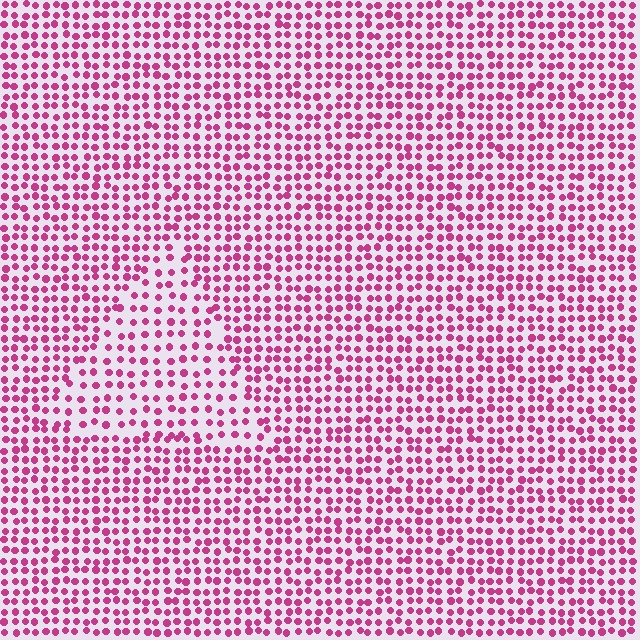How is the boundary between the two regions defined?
The boundary is defined by a change in element density (approximately 1.6x ratio). All elements are the same color, size, and shape.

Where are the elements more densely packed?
The elements are more densely packed outside the triangle boundary.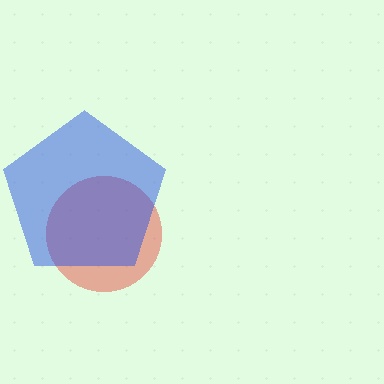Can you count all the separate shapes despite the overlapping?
Yes, there are 2 separate shapes.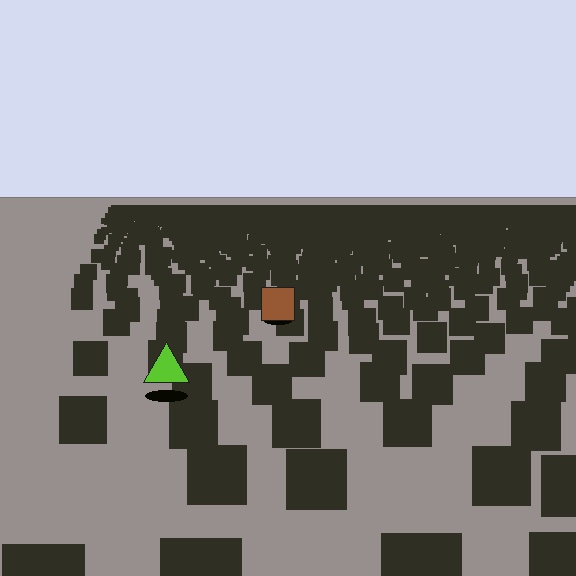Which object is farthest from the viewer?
The brown square is farthest from the viewer. It appears smaller and the ground texture around it is denser.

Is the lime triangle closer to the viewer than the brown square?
Yes. The lime triangle is closer — you can tell from the texture gradient: the ground texture is coarser near it.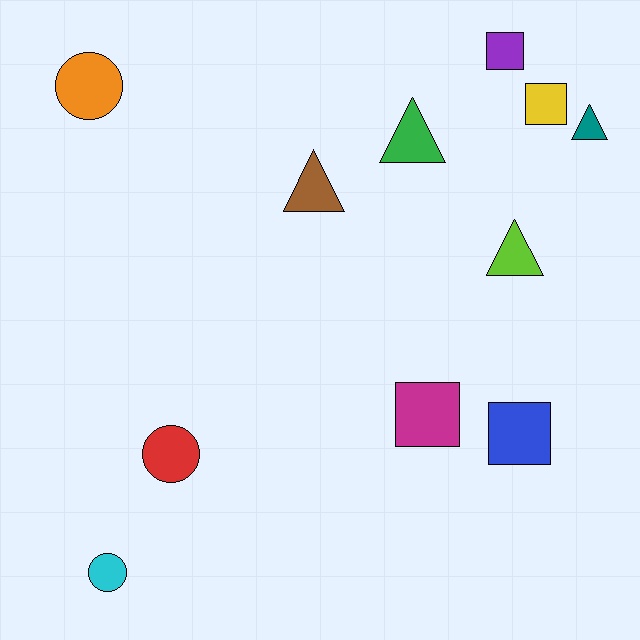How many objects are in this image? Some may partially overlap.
There are 11 objects.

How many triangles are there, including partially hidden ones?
There are 4 triangles.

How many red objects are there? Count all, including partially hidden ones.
There is 1 red object.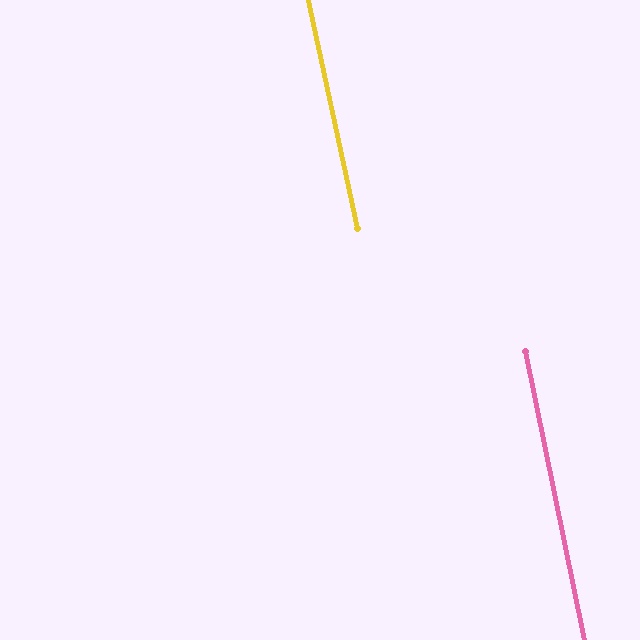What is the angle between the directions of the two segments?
Approximately 1 degree.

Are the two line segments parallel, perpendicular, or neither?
Parallel — their directions differ by only 0.6°.